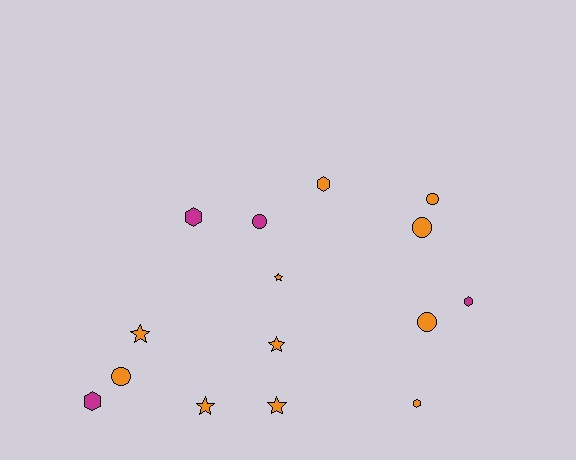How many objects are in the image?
There are 15 objects.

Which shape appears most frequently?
Star, with 5 objects.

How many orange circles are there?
There are 4 orange circles.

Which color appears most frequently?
Orange, with 11 objects.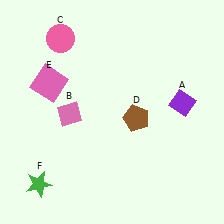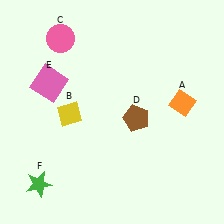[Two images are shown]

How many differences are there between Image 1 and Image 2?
There are 2 differences between the two images.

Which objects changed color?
A changed from purple to orange. B changed from pink to yellow.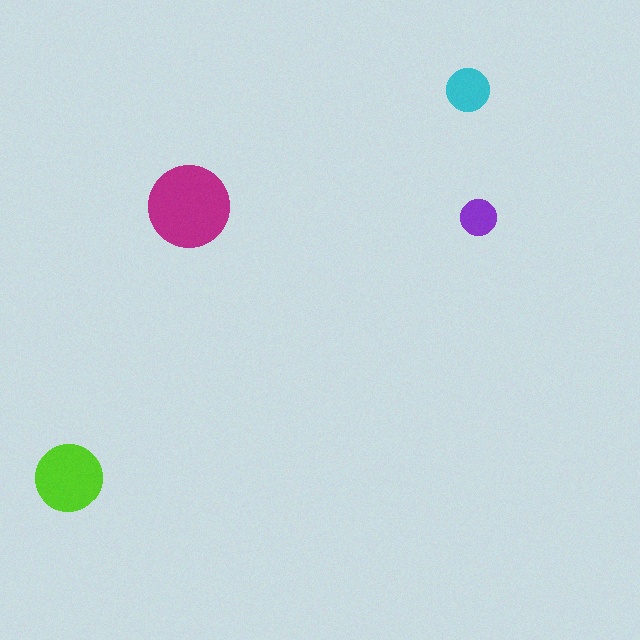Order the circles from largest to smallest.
the magenta one, the lime one, the cyan one, the purple one.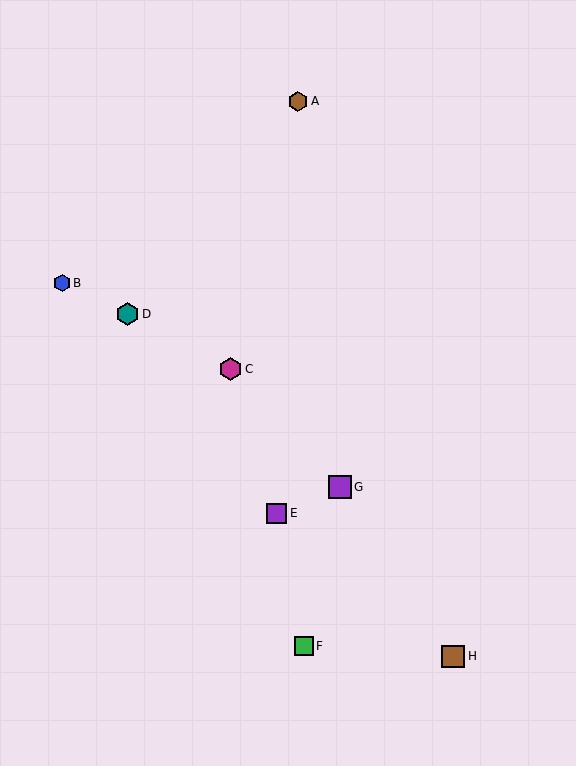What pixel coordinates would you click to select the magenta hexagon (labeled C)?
Click at (230, 369) to select the magenta hexagon C.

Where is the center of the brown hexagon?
The center of the brown hexagon is at (298, 101).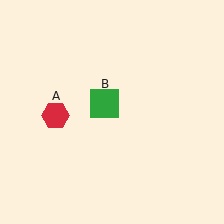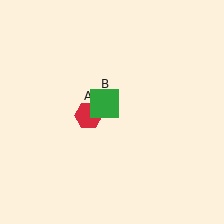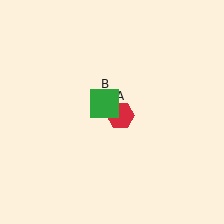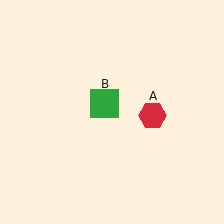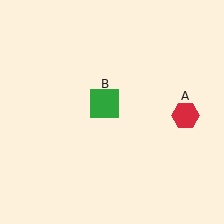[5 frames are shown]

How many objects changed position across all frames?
1 object changed position: red hexagon (object A).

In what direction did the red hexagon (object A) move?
The red hexagon (object A) moved right.